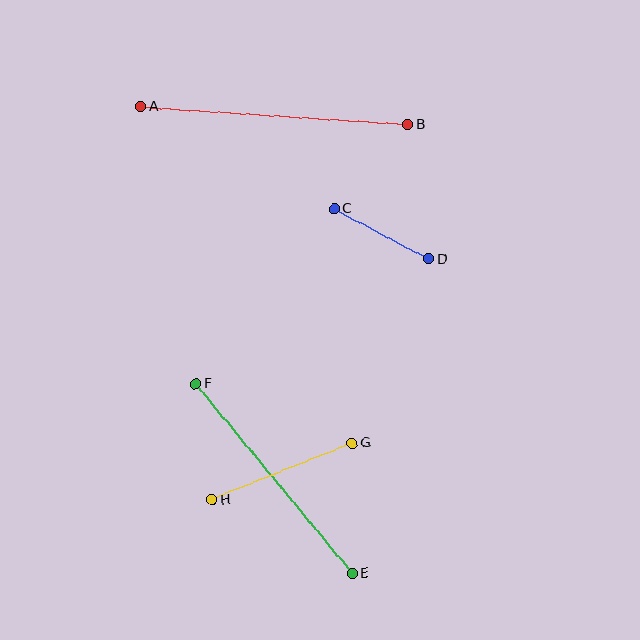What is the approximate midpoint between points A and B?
The midpoint is at approximately (274, 115) pixels.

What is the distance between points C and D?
The distance is approximately 107 pixels.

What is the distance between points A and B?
The distance is approximately 267 pixels.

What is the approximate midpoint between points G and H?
The midpoint is at approximately (282, 471) pixels.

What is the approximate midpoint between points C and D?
The midpoint is at approximately (381, 234) pixels.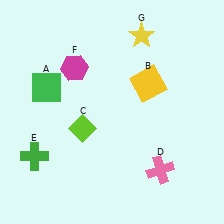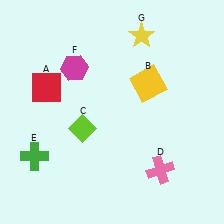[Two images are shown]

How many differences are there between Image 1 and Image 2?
There is 1 difference between the two images.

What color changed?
The square (A) changed from green in Image 1 to red in Image 2.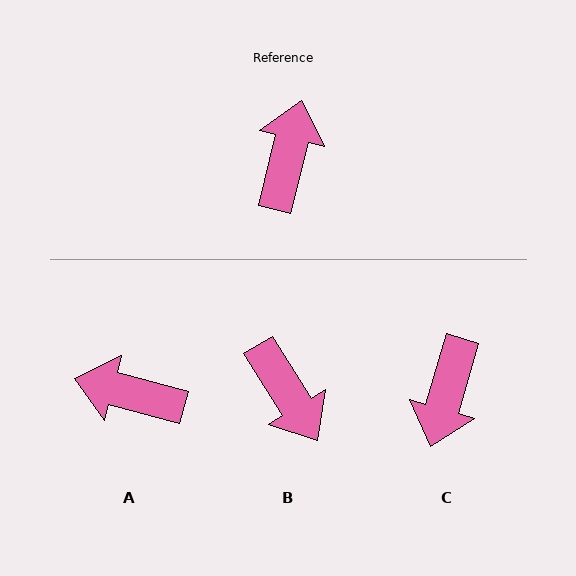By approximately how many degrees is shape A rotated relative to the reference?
Approximately 89 degrees counter-clockwise.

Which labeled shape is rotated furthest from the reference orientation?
C, about 177 degrees away.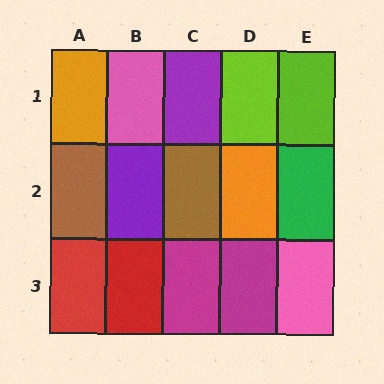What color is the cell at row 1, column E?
Lime.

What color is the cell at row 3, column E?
Pink.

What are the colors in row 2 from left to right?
Brown, purple, brown, orange, green.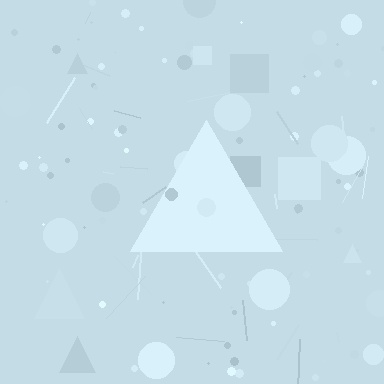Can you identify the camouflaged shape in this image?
The camouflaged shape is a triangle.